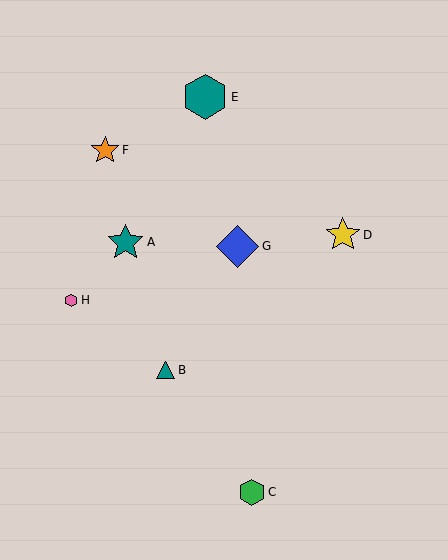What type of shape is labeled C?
Shape C is a green hexagon.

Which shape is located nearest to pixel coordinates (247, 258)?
The blue diamond (labeled G) at (238, 246) is nearest to that location.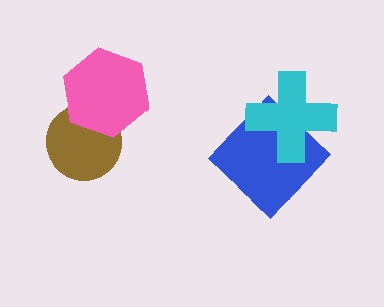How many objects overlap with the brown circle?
1 object overlaps with the brown circle.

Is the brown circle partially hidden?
Yes, it is partially covered by another shape.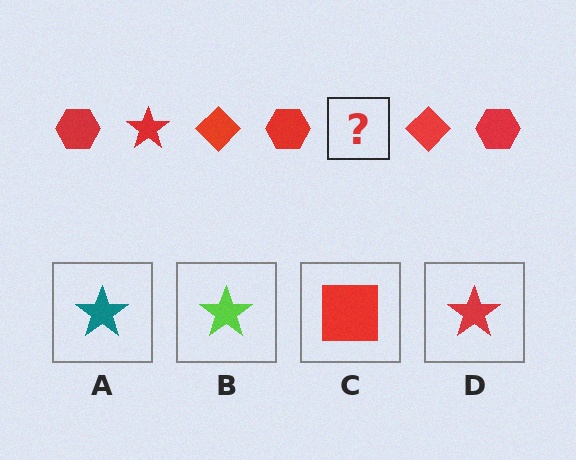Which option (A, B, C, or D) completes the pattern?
D.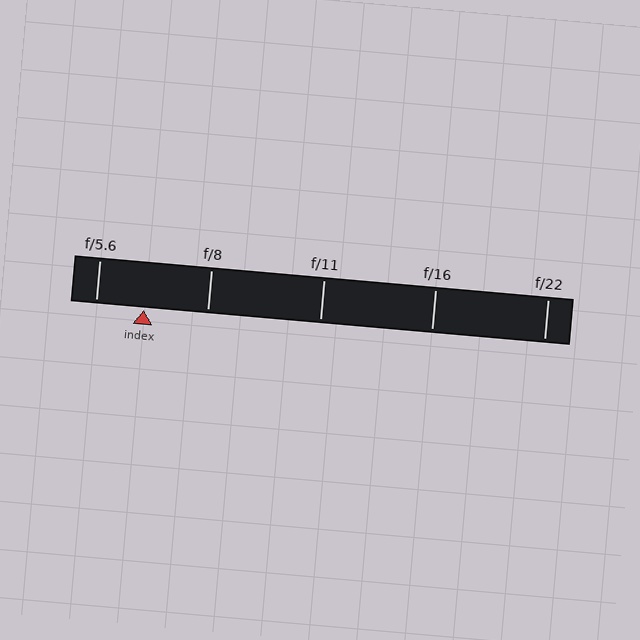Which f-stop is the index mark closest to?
The index mark is closest to f/5.6.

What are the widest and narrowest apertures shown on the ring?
The widest aperture shown is f/5.6 and the narrowest is f/22.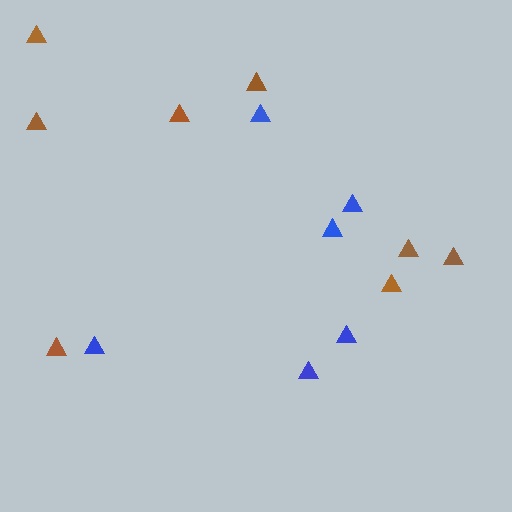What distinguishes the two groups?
There are 2 groups: one group of brown triangles (8) and one group of blue triangles (6).